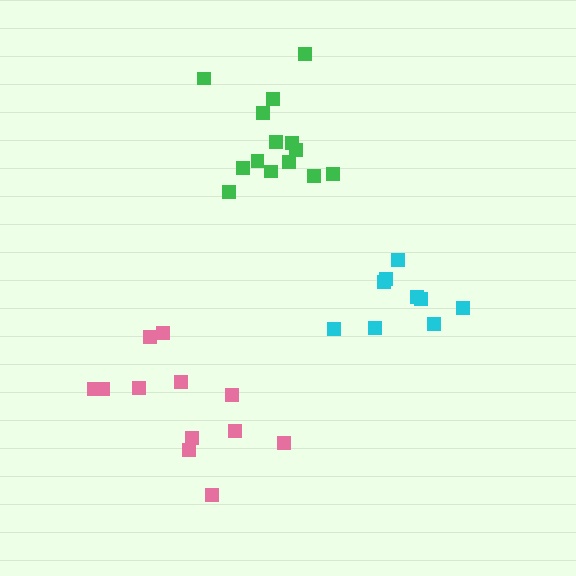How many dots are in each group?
Group 1: 9 dots, Group 2: 14 dots, Group 3: 12 dots (35 total).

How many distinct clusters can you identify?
There are 3 distinct clusters.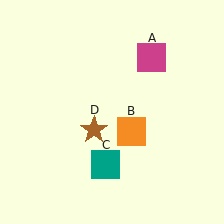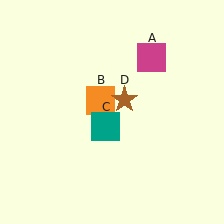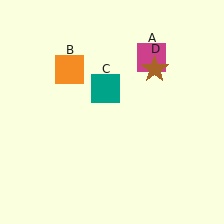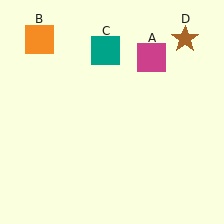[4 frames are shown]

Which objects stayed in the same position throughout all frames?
Magenta square (object A) remained stationary.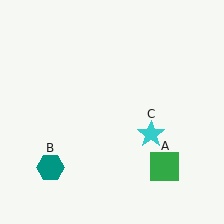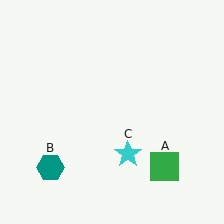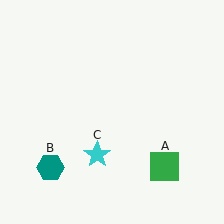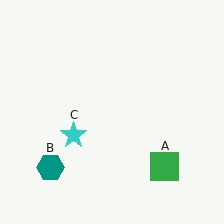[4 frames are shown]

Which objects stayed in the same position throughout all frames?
Green square (object A) and teal hexagon (object B) remained stationary.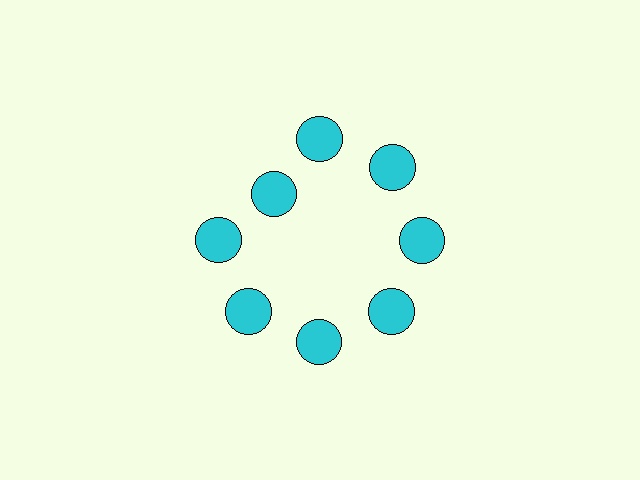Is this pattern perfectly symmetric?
No. The 8 cyan circles are arranged in a ring, but one element near the 10 o'clock position is pulled inward toward the center, breaking the 8-fold rotational symmetry.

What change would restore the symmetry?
The symmetry would be restored by moving it outward, back onto the ring so that all 8 circles sit at equal angles and equal distance from the center.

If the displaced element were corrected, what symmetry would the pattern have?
It would have 8-fold rotational symmetry — the pattern would map onto itself every 45 degrees.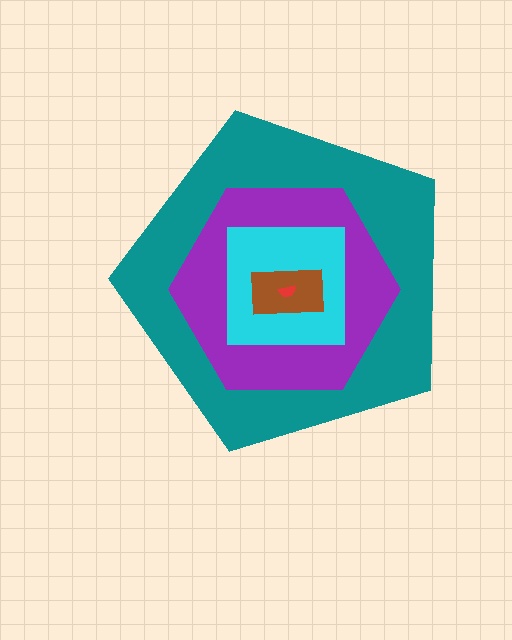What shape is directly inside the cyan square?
The brown rectangle.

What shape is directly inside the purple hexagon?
The cyan square.